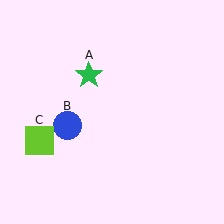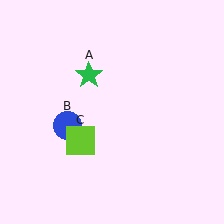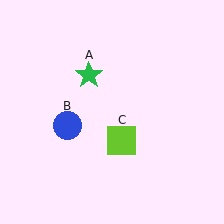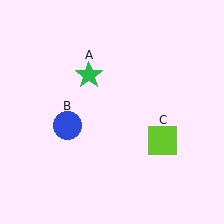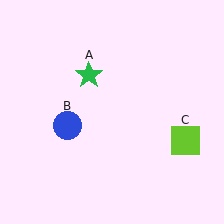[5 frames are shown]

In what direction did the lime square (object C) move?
The lime square (object C) moved right.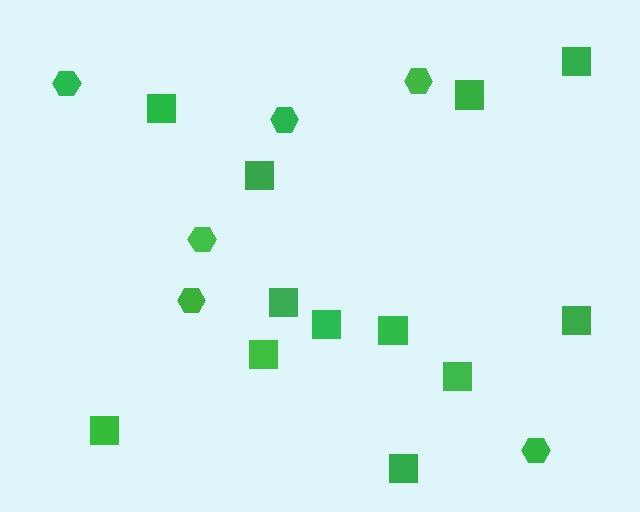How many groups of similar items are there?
There are 2 groups: one group of squares (12) and one group of hexagons (6).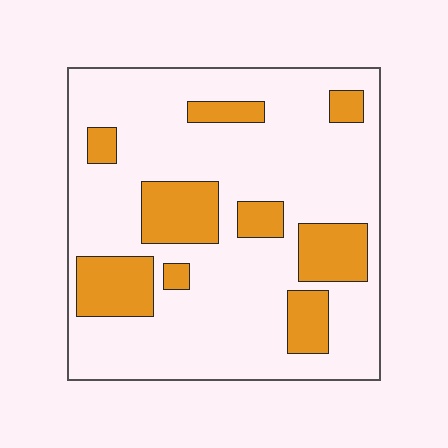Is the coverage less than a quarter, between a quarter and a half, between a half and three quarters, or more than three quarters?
Less than a quarter.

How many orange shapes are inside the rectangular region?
9.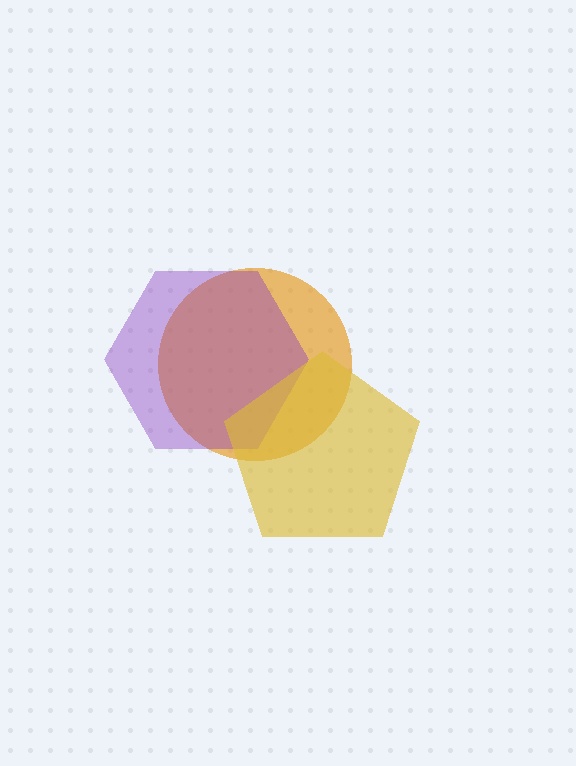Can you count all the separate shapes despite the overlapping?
Yes, there are 3 separate shapes.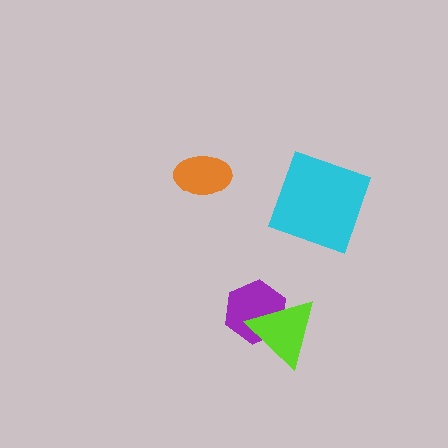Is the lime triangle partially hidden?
No, no other shape covers it.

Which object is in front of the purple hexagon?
The lime triangle is in front of the purple hexagon.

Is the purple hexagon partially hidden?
Yes, it is partially covered by another shape.